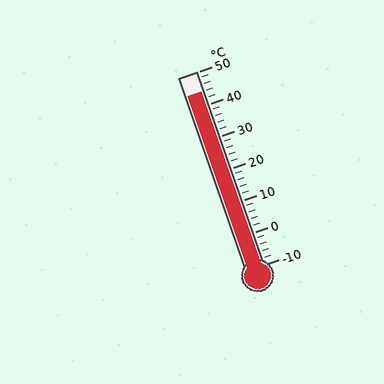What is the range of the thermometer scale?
The thermometer scale ranges from -10°C to 50°C.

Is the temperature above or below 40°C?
The temperature is above 40°C.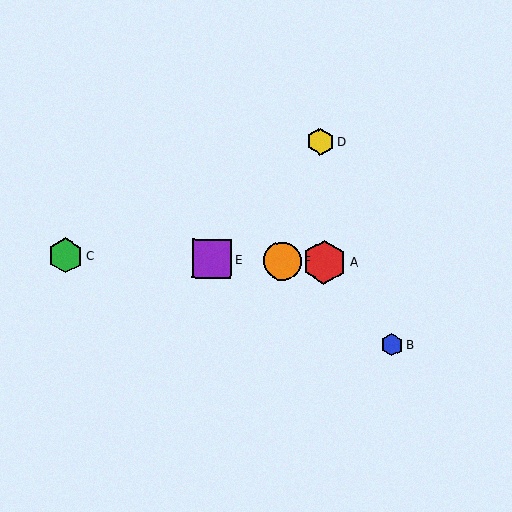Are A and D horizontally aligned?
No, A is at y≈262 and D is at y≈142.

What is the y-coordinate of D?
Object D is at y≈142.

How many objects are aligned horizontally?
4 objects (A, C, E, F) are aligned horizontally.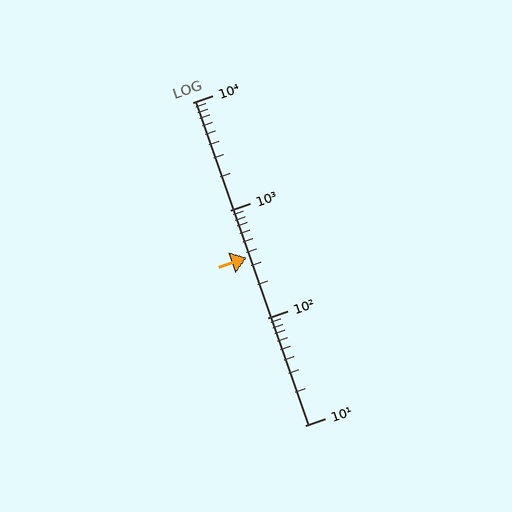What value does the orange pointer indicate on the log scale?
The pointer indicates approximately 360.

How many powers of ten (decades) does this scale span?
The scale spans 3 decades, from 10 to 10000.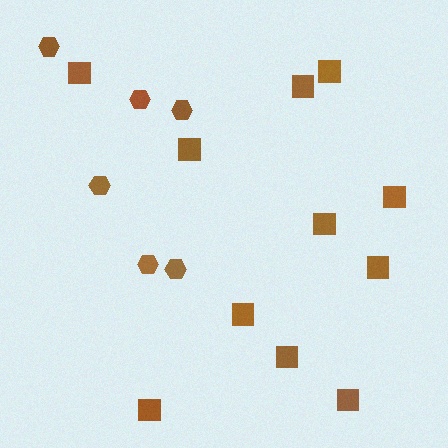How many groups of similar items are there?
There are 2 groups: one group of squares (11) and one group of hexagons (6).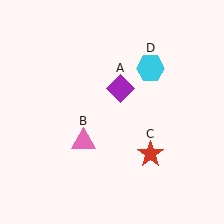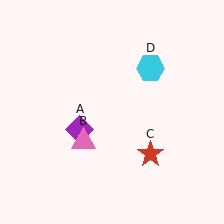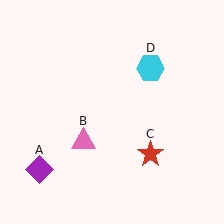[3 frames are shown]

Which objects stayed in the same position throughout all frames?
Pink triangle (object B) and red star (object C) and cyan hexagon (object D) remained stationary.